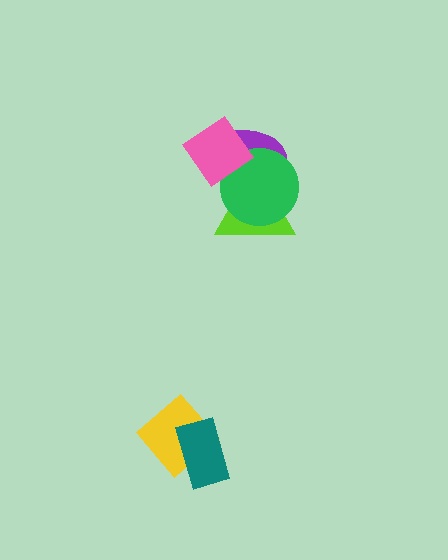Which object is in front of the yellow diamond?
The teal rectangle is in front of the yellow diamond.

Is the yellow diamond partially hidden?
Yes, it is partially covered by another shape.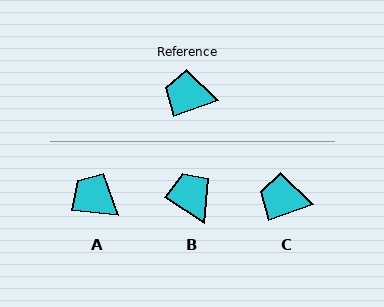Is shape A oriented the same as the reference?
No, it is off by about 26 degrees.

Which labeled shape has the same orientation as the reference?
C.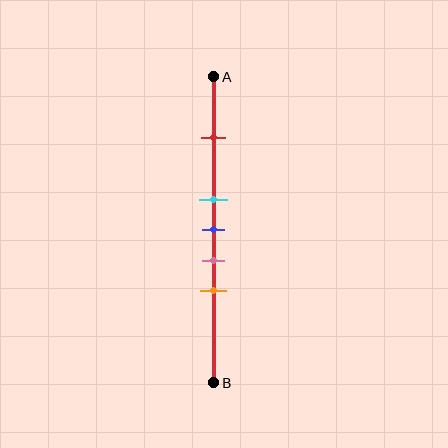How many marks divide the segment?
There are 5 marks dividing the segment.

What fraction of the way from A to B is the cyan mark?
The cyan mark is approximately 40% (0.4) of the way from A to B.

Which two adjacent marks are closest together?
The cyan and blue marks are the closest adjacent pair.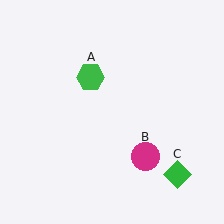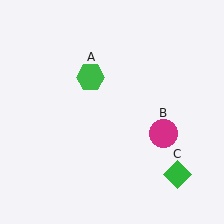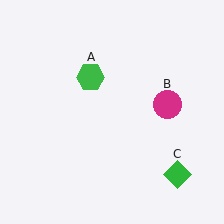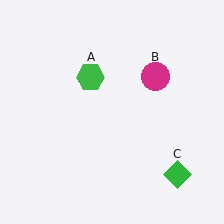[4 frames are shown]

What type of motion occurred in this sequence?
The magenta circle (object B) rotated counterclockwise around the center of the scene.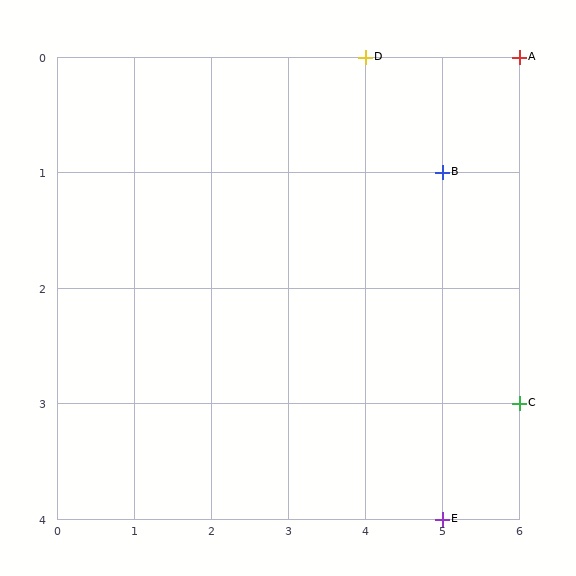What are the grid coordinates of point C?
Point C is at grid coordinates (6, 3).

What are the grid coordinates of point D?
Point D is at grid coordinates (4, 0).